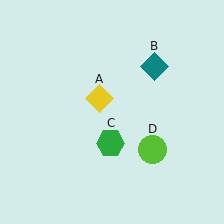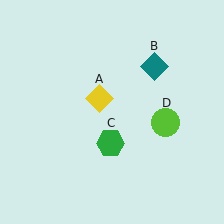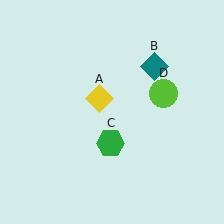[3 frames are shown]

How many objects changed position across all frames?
1 object changed position: lime circle (object D).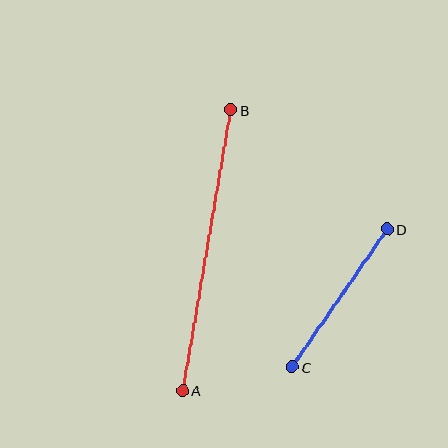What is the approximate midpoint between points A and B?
The midpoint is at approximately (207, 250) pixels.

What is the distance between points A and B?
The distance is approximately 285 pixels.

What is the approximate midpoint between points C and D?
The midpoint is at approximately (340, 298) pixels.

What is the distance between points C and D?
The distance is approximately 167 pixels.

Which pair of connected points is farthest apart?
Points A and B are farthest apart.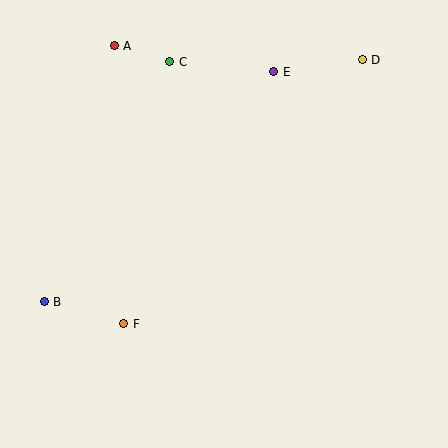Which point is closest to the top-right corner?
Point D is closest to the top-right corner.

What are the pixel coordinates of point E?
Point E is at (274, 72).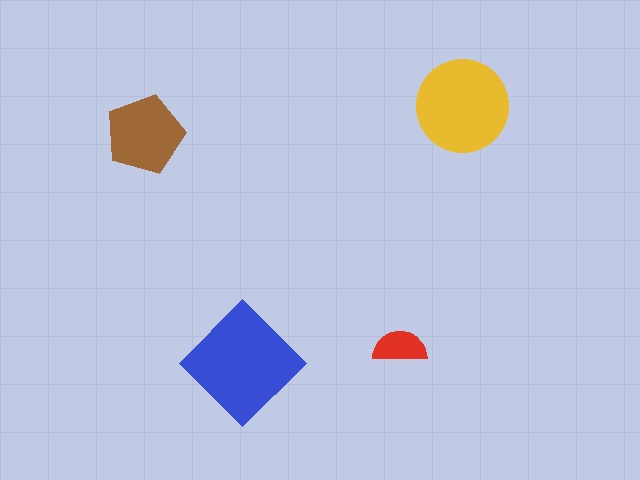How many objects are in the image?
There are 4 objects in the image.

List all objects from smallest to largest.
The red semicircle, the brown pentagon, the yellow circle, the blue diamond.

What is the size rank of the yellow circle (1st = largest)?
2nd.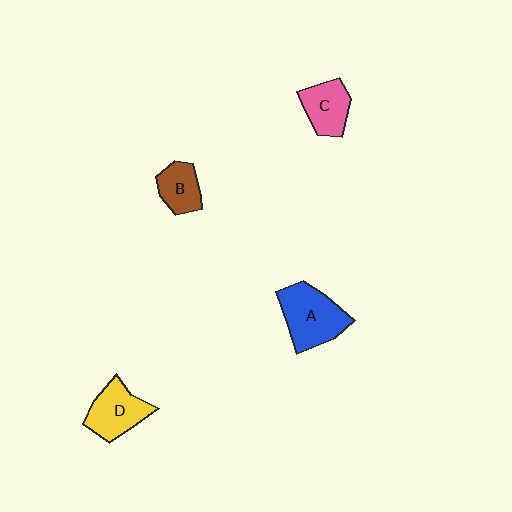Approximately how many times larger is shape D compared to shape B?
Approximately 1.3 times.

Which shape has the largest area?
Shape A (blue).